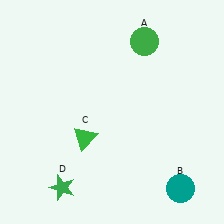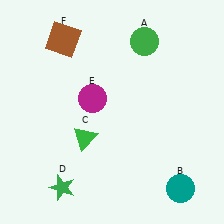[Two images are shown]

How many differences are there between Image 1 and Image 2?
There are 2 differences between the two images.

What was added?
A magenta circle (E), a brown square (F) were added in Image 2.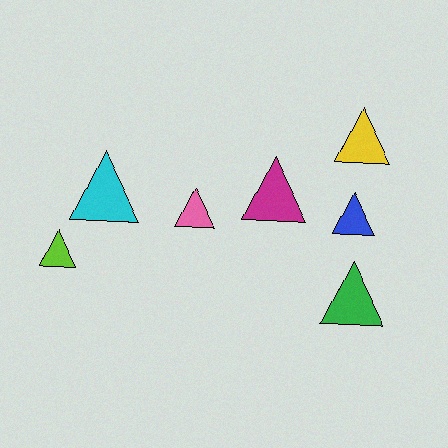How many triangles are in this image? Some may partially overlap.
There are 7 triangles.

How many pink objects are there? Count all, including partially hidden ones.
There is 1 pink object.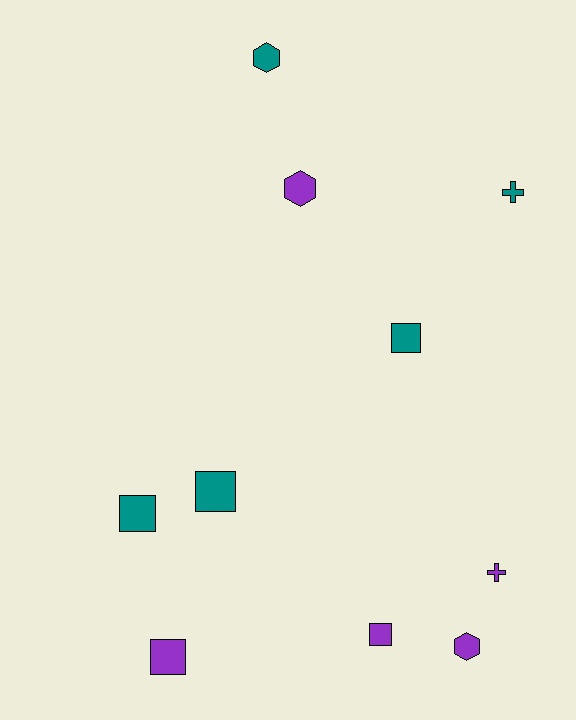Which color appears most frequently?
Teal, with 5 objects.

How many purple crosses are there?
There is 1 purple cross.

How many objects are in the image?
There are 10 objects.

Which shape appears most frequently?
Square, with 5 objects.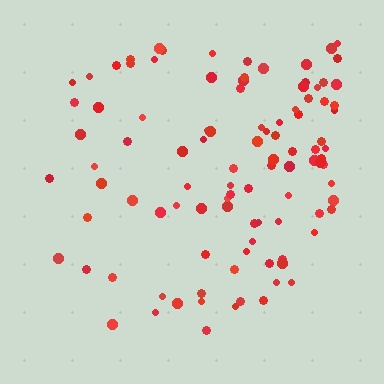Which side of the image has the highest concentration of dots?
The right.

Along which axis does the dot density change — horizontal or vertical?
Horizontal.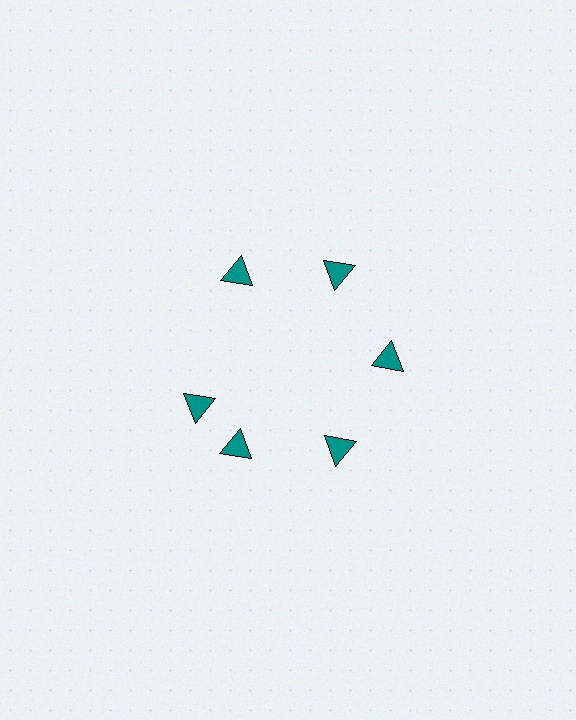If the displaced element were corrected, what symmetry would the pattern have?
It would have 6-fold rotational symmetry — the pattern would map onto itself every 60 degrees.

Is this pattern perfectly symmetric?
No. The 6 teal triangles are arranged in a ring, but one element near the 9 o'clock position is rotated out of alignment along the ring, breaking the 6-fold rotational symmetry.